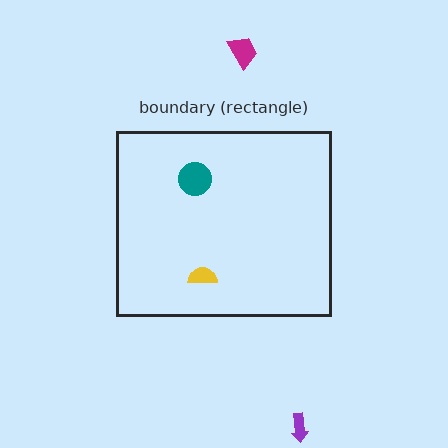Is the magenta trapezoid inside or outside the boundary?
Outside.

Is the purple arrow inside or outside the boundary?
Outside.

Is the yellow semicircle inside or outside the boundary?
Inside.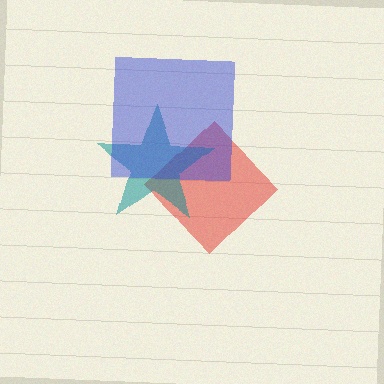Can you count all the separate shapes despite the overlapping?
Yes, there are 3 separate shapes.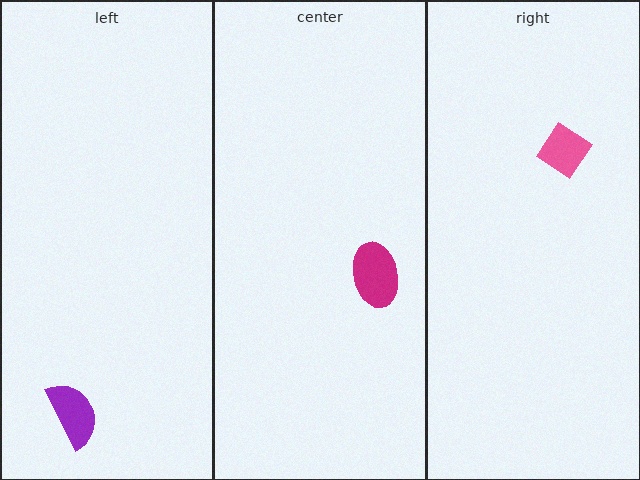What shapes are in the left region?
The purple semicircle.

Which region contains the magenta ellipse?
The center region.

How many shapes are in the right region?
1.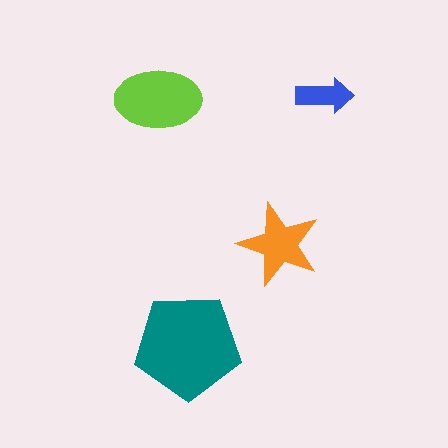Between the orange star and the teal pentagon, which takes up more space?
The teal pentagon.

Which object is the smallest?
The blue arrow.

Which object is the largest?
The teal pentagon.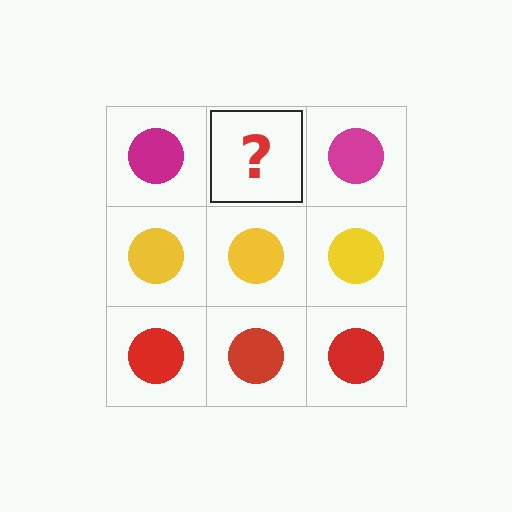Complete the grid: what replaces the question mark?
The question mark should be replaced with a magenta circle.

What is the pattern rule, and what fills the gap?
The rule is that each row has a consistent color. The gap should be filled with a magenta circle.